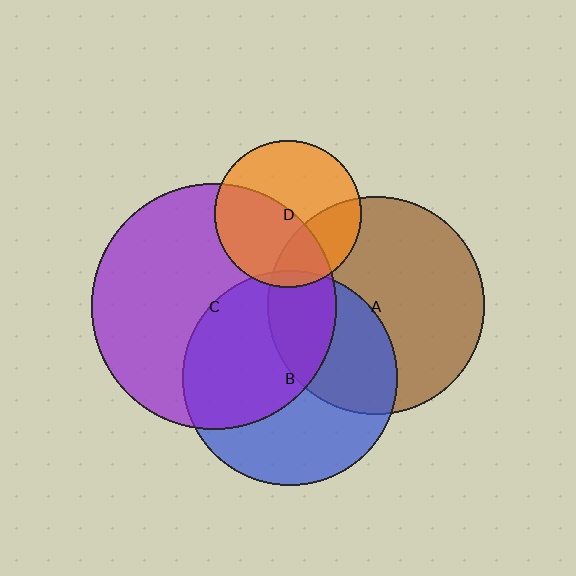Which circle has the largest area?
Circle C (purple).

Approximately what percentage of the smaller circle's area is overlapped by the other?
Approximately 20%.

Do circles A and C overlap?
Yes.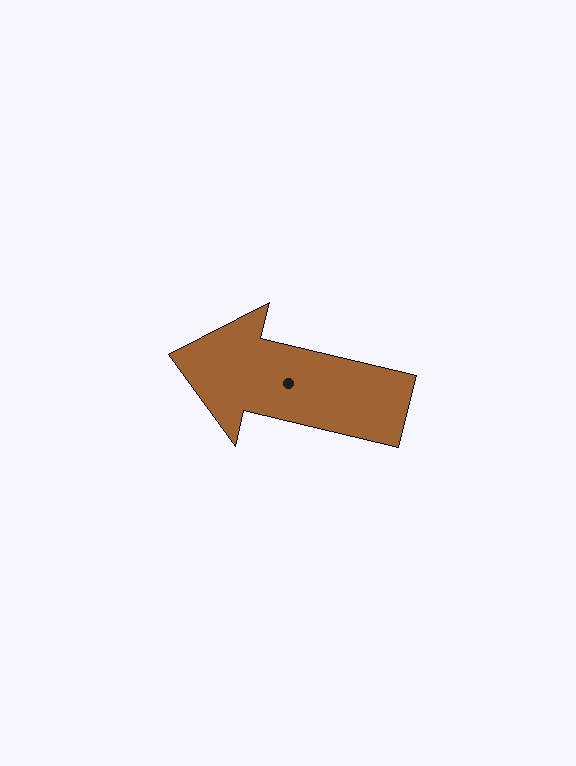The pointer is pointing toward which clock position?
Roughly 9 o'clock.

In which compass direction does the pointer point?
West.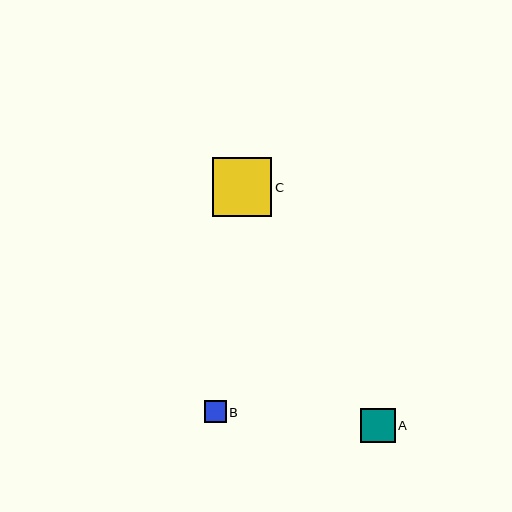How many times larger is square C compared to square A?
Square C is approximately 1.7 times the size of square A.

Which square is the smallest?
Square B is the smallest with a size of approximately 22 pixels.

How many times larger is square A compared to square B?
Square A is approximately 1.5 times the size of square B.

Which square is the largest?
Square C is the largest with a size of approximately 59 pixels.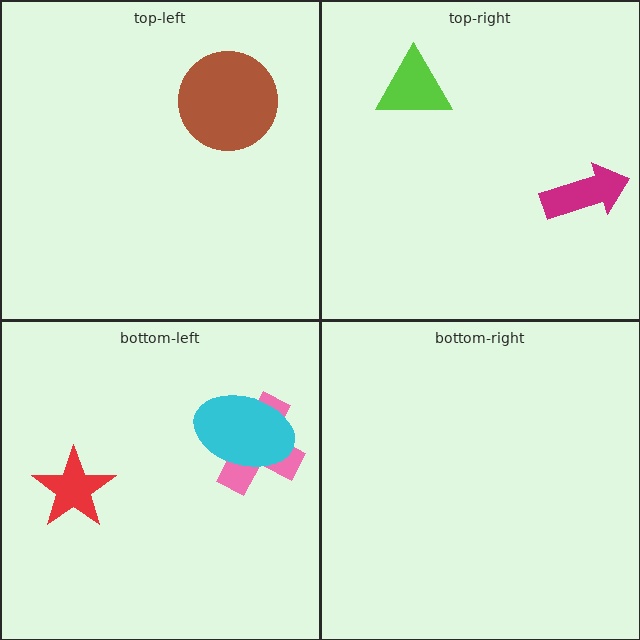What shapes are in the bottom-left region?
The pink cross, the red star, the cyan ellipse.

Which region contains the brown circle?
The top-left region.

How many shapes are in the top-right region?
2.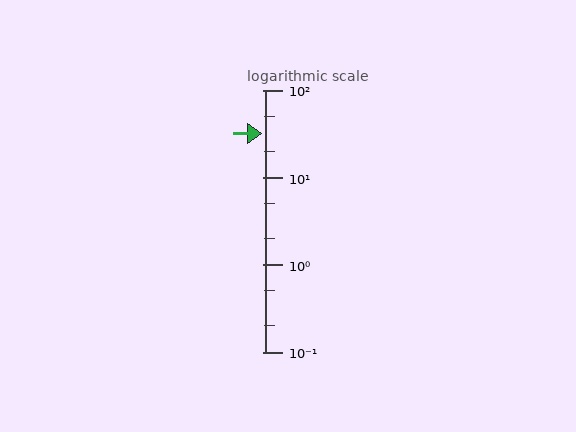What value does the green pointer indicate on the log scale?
The pointer indicates approximately 32.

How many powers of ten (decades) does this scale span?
The scale spans 3 decades, from 0.1 to 100.